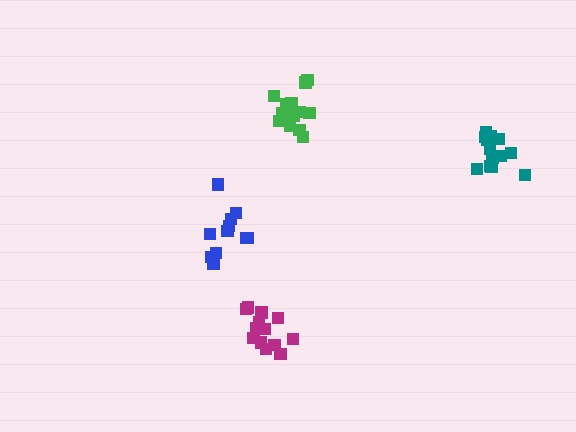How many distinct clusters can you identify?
There are 4 distinct clusters.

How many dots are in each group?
Group 1: 13 dots, Group 2: 11 dots, Group 3: 16 dots, Group 4: 15 dots (55 total).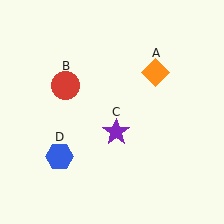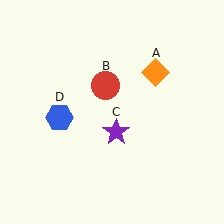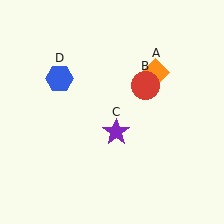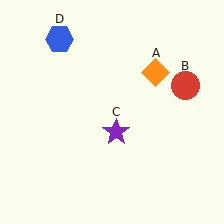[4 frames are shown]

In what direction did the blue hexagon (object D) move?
The blue hexagon (object D) moved up.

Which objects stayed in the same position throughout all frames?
Orange diamond (object A) and purple star (object C) remained stationary.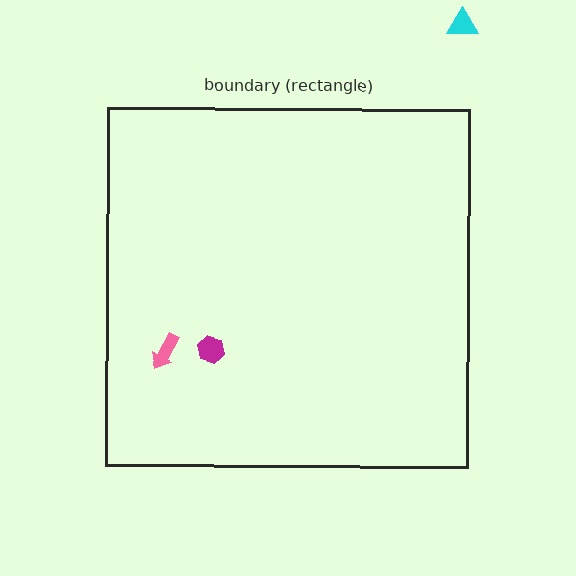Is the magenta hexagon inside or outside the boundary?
Inside.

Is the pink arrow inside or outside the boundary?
Inside.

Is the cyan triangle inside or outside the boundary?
Outside.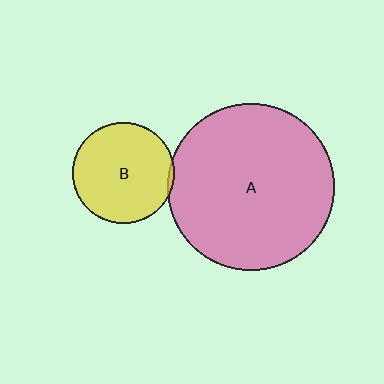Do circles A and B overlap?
Yes.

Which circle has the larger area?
Circle A (pink).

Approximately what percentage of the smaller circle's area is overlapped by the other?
Approximately 5%.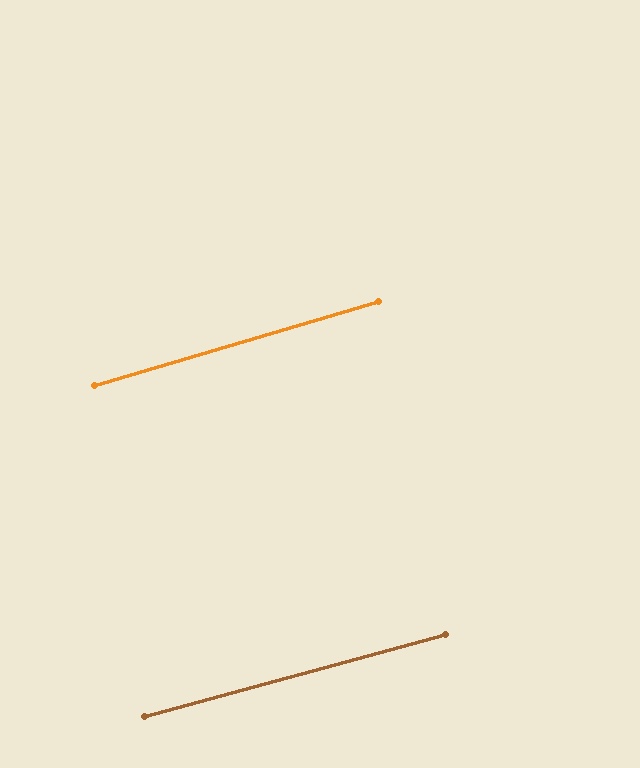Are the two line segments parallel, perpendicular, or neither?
Parallel — their directions differ by only 1.2°.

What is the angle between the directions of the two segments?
Approximately 1 degree.